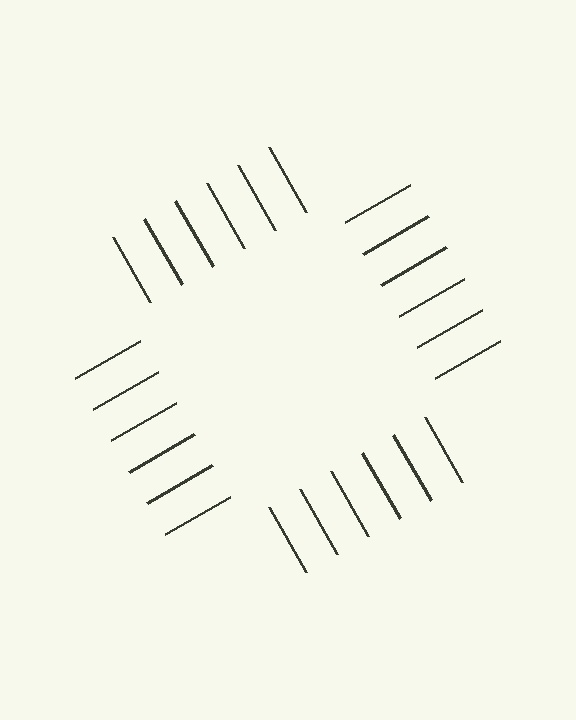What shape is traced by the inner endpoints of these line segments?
An illusory square — the line segments terminate on its edges but no continuous stroke is drawn.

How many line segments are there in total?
24 — 6 along each of the 4 edges.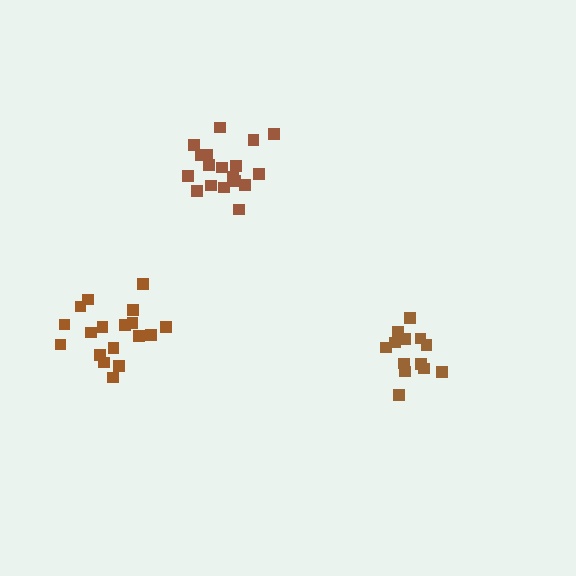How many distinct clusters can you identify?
There are 3 distinct clusters.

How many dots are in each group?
Group 1: 13 dots, Group 2: 18 dots, Group 3: 18 dots (49 total).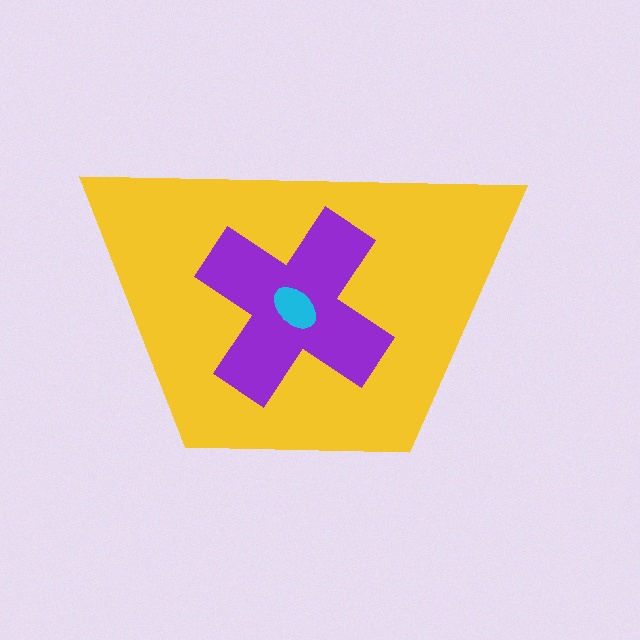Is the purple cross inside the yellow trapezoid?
Yes.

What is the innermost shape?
The cyan ellipse.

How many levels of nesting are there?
3.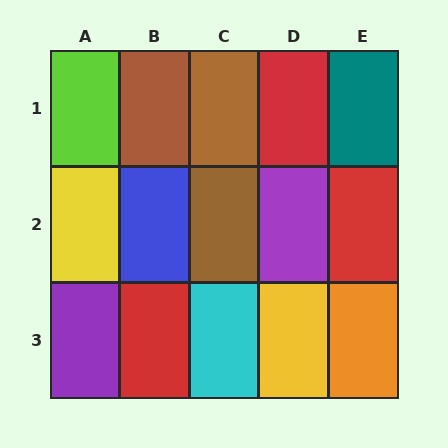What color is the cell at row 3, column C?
Cyan.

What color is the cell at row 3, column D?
Yellow.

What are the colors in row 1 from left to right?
Lime, brown, brown, red, teal.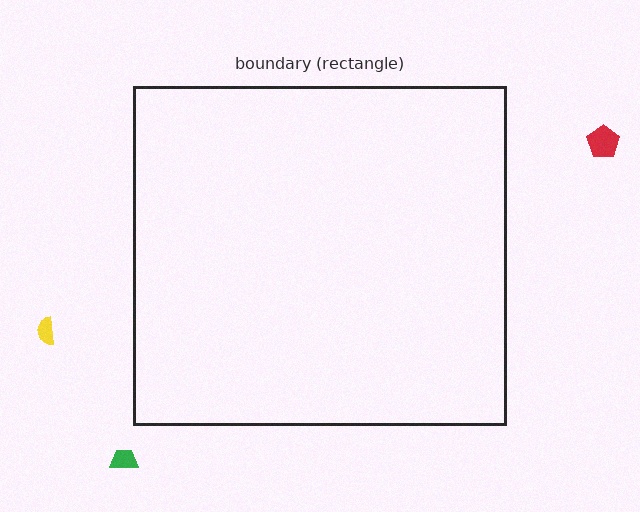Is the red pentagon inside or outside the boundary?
Outside.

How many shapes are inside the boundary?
0 inside, 3 outside.